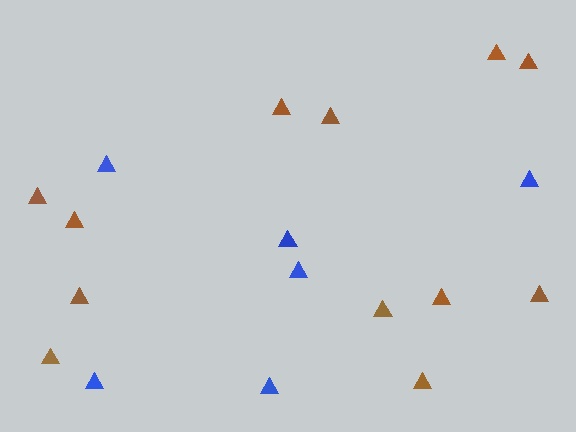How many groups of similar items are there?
There are 2 groups: one group of brown triangles (12) and one group of blue triangles (6).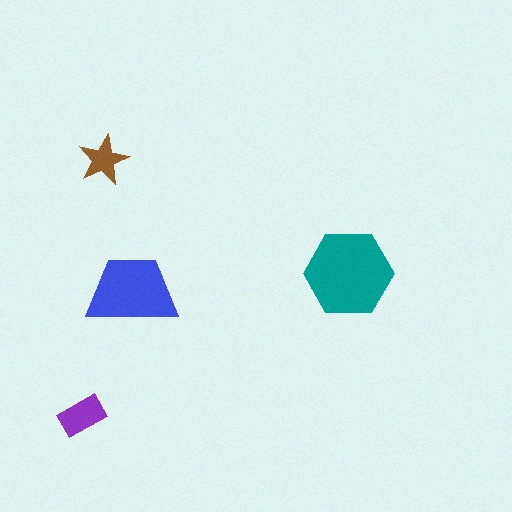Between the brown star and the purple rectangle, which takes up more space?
The purple rectangle.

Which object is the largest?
The teal hexagon.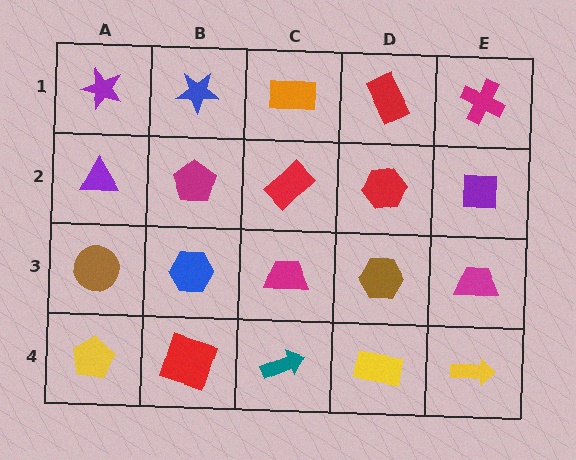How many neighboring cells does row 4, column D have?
3.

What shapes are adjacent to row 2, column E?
A magenta cross (row 1, column E), a magenta trapezoid (row 3, column E), a red hexagon (row 2, column D).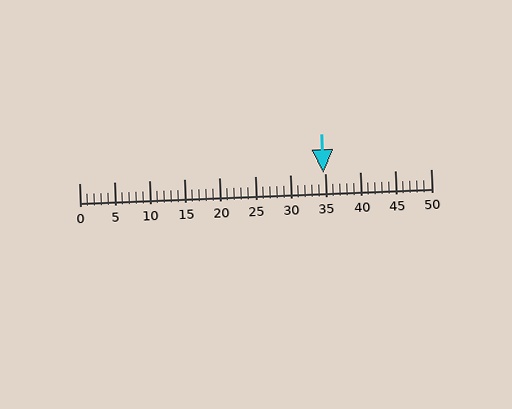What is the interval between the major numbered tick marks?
The major tick marks are spaced 5 units apart.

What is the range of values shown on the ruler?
The ruler shows values from 0 to 50.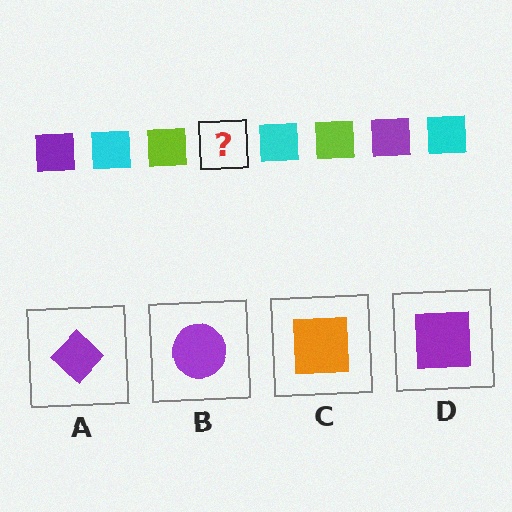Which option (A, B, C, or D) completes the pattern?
D.